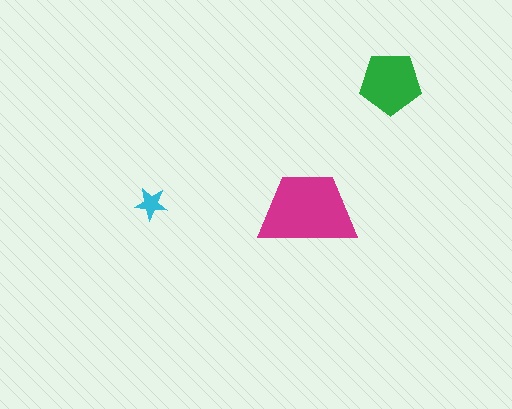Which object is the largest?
The magenta trapezoid.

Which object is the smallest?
The cyan star.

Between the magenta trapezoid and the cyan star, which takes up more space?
The magenta trapezoid.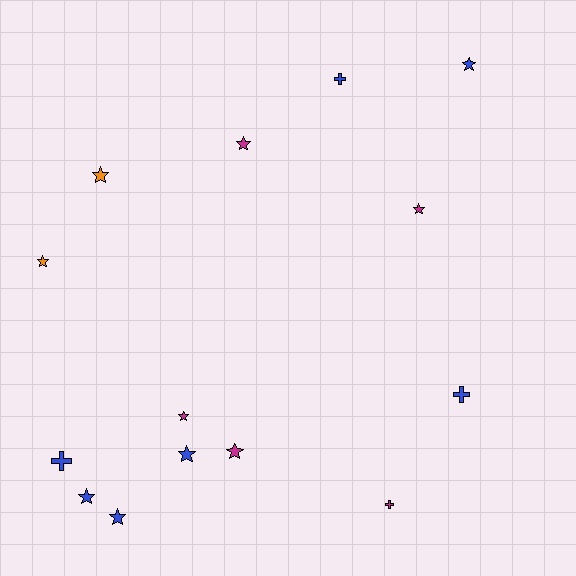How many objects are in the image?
There are 14 objects.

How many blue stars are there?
There are 4 blue stars.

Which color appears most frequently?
Blue, with 7 objects.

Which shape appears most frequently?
Star, with 10 objects.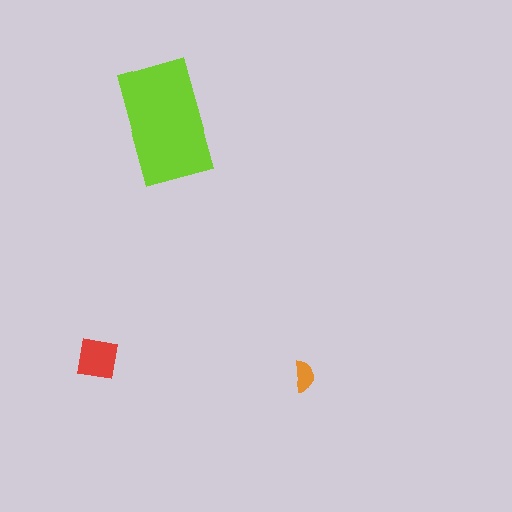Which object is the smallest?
The orange semicircle.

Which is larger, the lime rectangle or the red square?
The lime rectangle.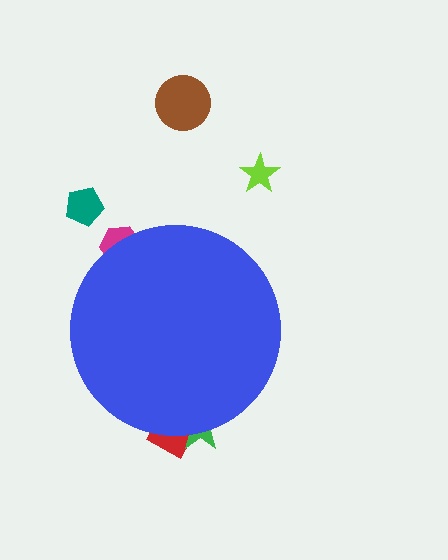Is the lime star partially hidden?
No, the lime star is fully visible.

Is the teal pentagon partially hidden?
No, the teal pentagon is fully visible.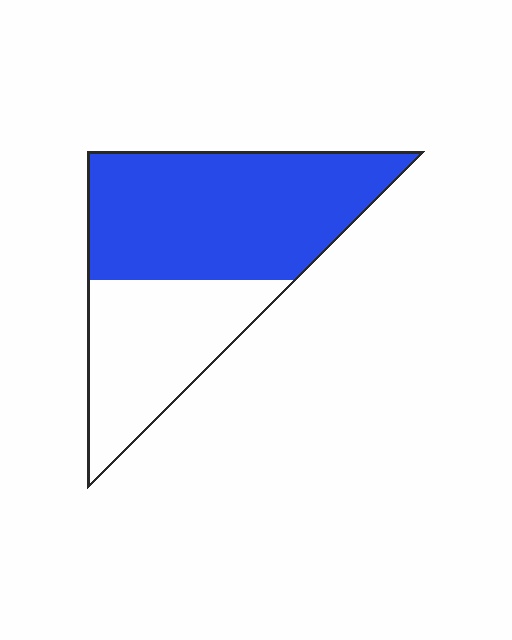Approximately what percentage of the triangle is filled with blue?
Approximately 60%.